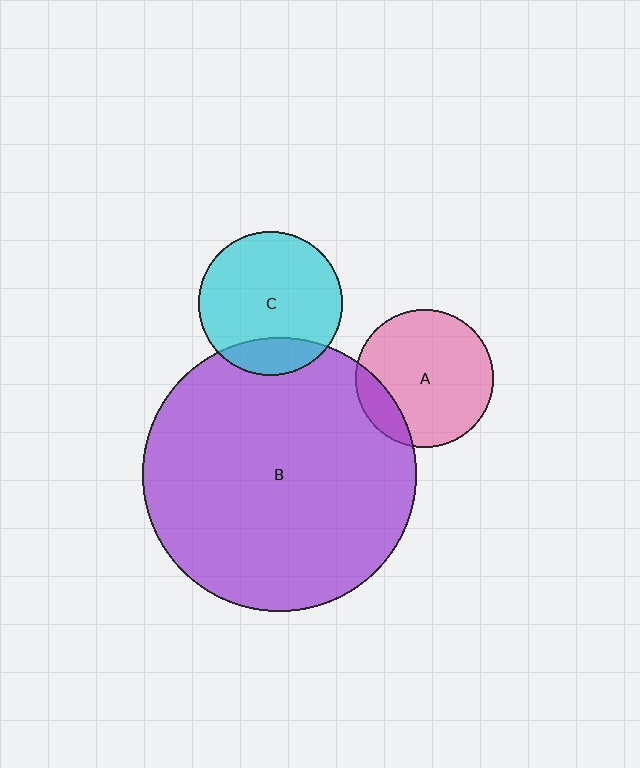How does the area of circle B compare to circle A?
Approximately 3.9 times.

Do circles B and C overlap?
Yes.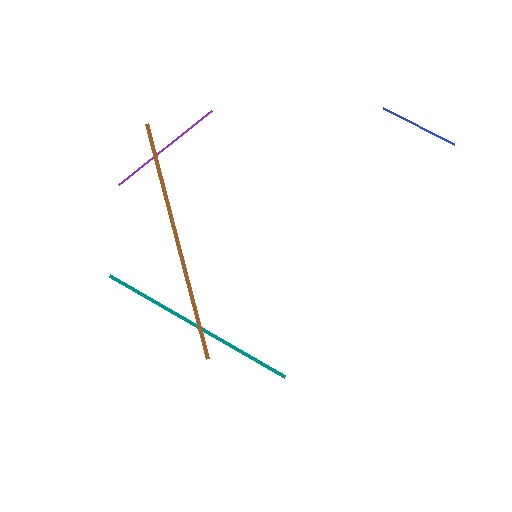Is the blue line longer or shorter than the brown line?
The brown line is longer than the blue line.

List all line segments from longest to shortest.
From longest to shortest: brown, teal, purple, blue.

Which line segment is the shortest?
The blue line is the shortest at approximately 80 pixels.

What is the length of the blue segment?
The blue segment is approximately 80 pixels long.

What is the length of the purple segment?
The purple segment is approximately 120 pixels long.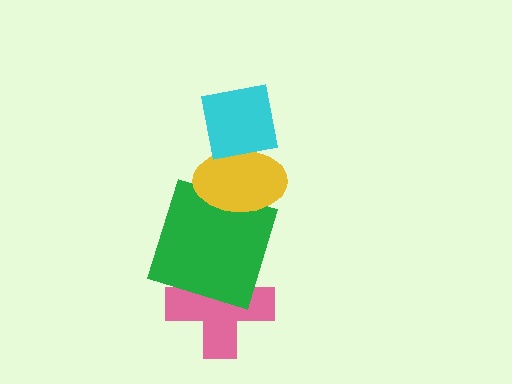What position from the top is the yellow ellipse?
The yellow ellipse is 2nd from the top.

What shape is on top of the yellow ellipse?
The cyan square is on top of the yellow ellipse.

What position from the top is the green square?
The green square is 3rd from the top.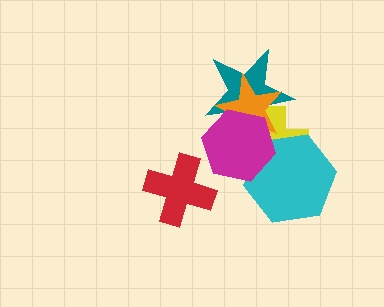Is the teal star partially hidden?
Yes, it is partially covered by another shape.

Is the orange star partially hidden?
Yes, it is partially covered by another shape.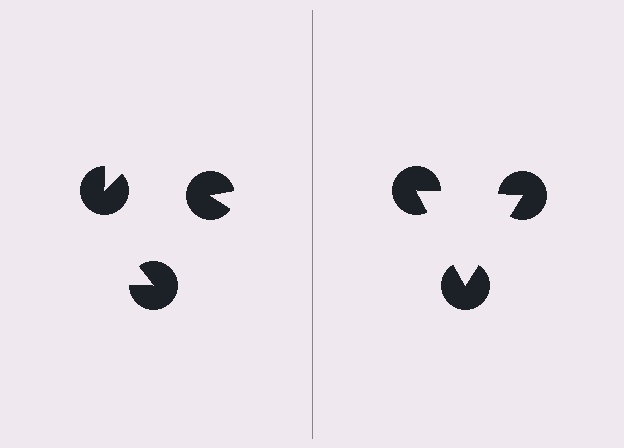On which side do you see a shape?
An illusory triangle appears on the right side. On the left side the wedge cuts are rotated, so no coherent shape forms.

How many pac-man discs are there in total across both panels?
6 — 3 on each side.